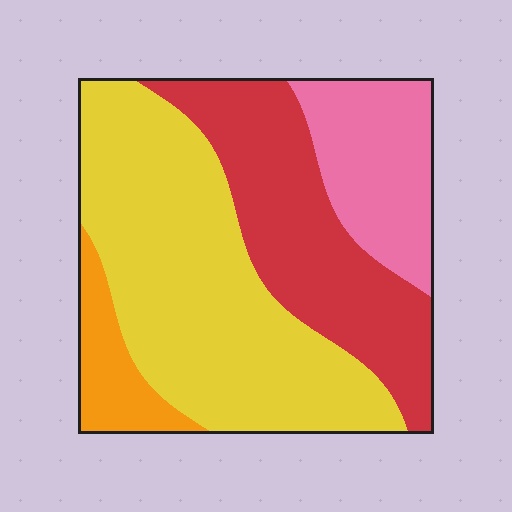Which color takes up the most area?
Yellow, at roughly 45%.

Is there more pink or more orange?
Pink.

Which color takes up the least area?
Orange, at roughly 10%.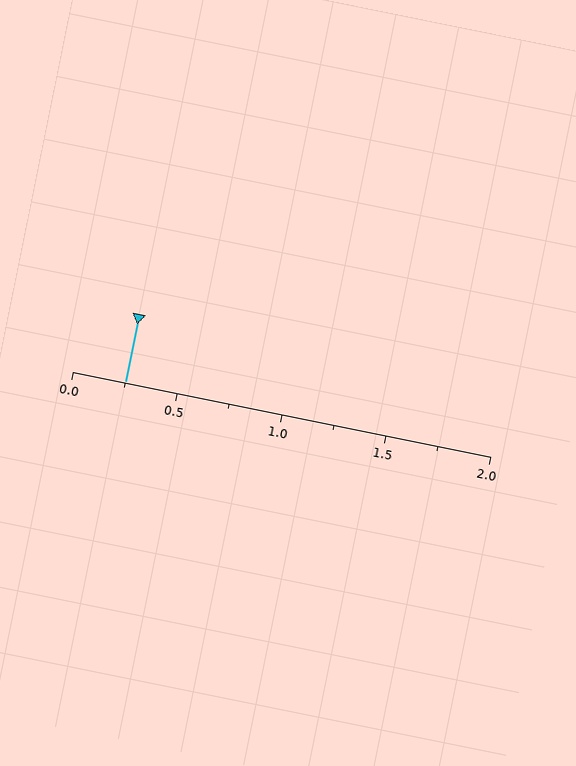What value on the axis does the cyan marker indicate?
The marker indicates approximately 0.25.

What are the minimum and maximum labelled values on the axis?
The axis runs from 0.0 to 2.0.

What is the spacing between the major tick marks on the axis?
The major ticks are spaced 0.5 apart.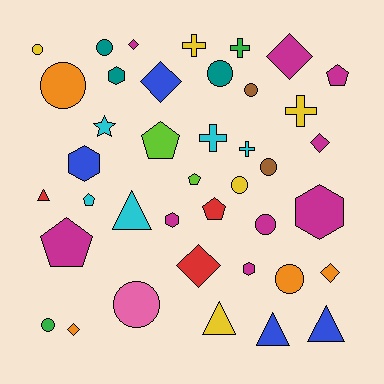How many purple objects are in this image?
There are no purple objects.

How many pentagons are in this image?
There are 6 pentagons.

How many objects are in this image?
There are 40 objects.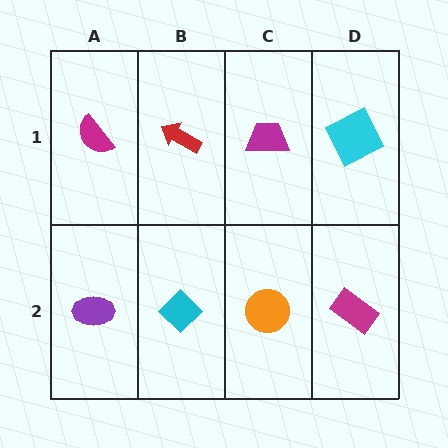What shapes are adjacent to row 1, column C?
An orange circle (row 2, column C), a red arrow (row 1, column B), a cyan square (row 1, column D).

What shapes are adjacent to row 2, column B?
A red arrow (row 1, column B), a purple ellipse (row 2, column A), an orange circle (row 2, column C).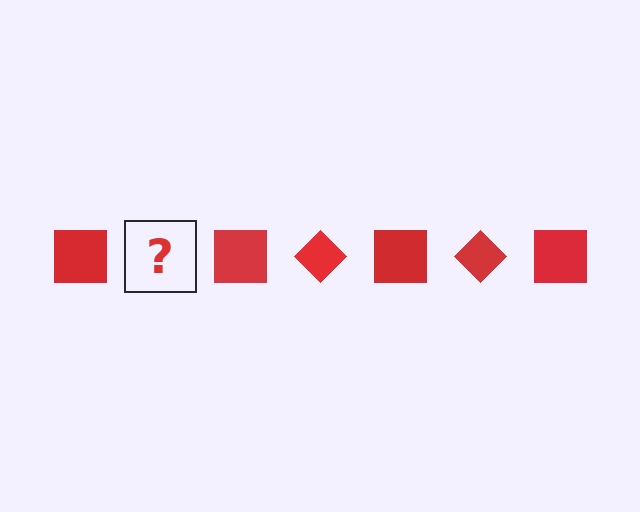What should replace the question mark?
The question mark should be replaced with a red diamond.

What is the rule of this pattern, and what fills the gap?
The rule is that the pattern cycles through square, diamond shapes in red. The gap should be filled with a red diamond.